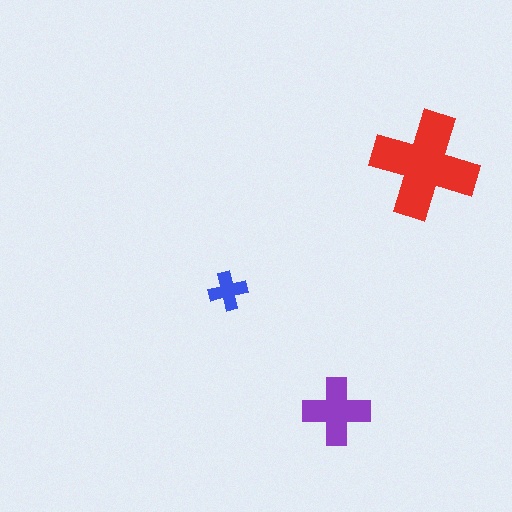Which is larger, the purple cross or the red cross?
The red one.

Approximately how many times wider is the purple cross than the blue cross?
About 1.5 times wider.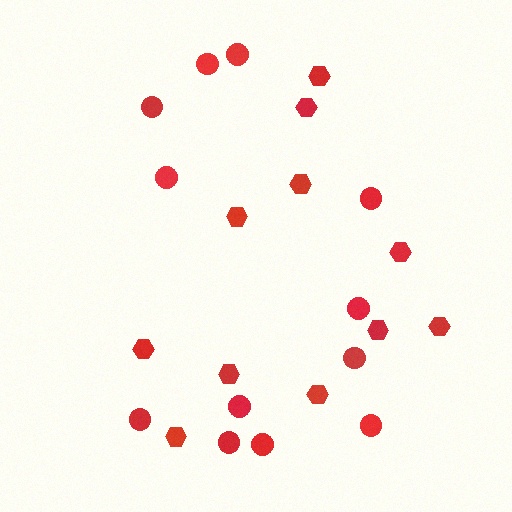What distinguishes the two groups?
There are 2 groups: one group of circles (12) and one group of hexagons (11).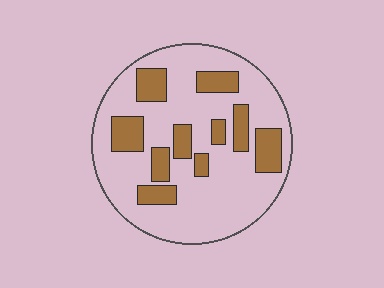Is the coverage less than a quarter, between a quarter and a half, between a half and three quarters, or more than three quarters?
Between a quarter and a half.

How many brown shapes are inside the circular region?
10.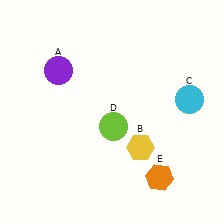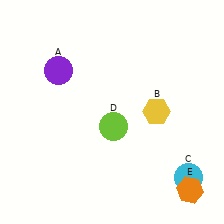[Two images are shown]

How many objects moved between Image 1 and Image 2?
3 objects moved between the two images.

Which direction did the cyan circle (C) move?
The cyan circle (C) moved down.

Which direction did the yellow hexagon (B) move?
The yellow hexagon (B) moved up.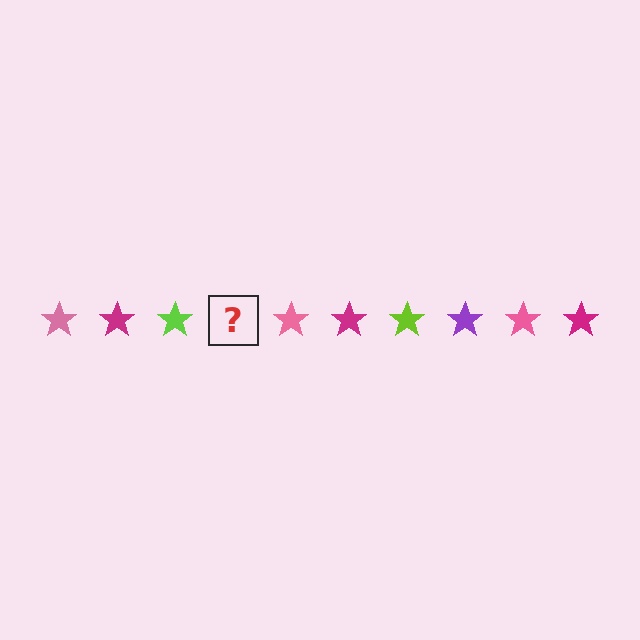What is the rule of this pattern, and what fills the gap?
The rule is that the pattern cycles through pink, magenta, lime, purple stars. The gap should be filled with a purple star.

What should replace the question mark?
The question mark should be replaced with a purple star.